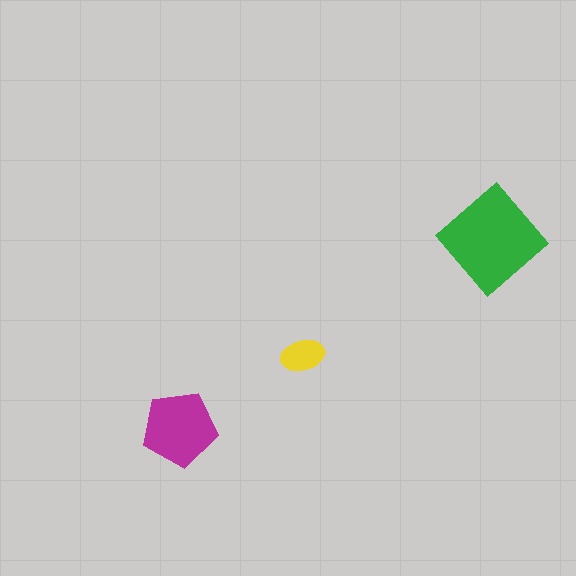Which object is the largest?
The green diamond.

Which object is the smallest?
The yellow ellipse.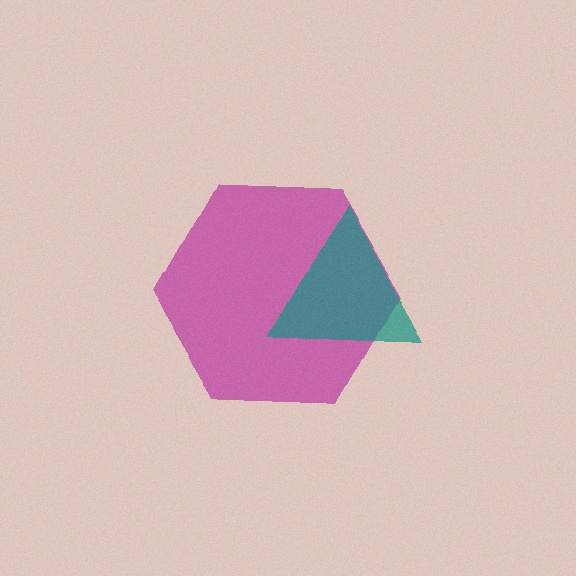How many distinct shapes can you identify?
There are 2 distinct shapes: a magenta hexagon, a teal triangle.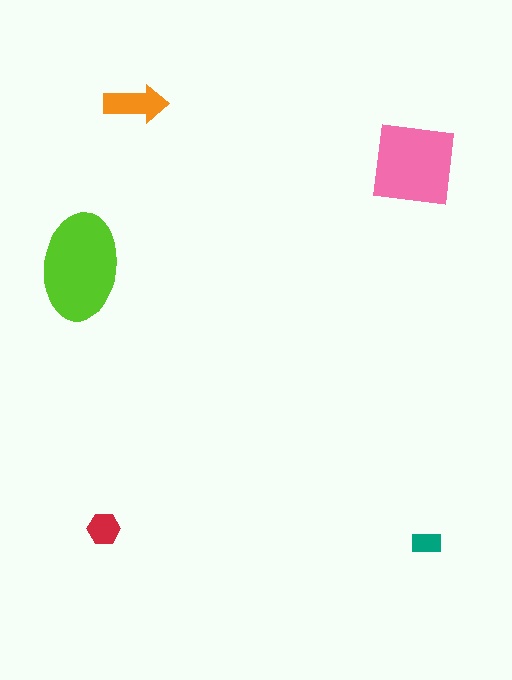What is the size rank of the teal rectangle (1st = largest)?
5th.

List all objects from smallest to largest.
The teal rectangle, the red hexagon, the orange arrow, the pink square, the lime ellipse.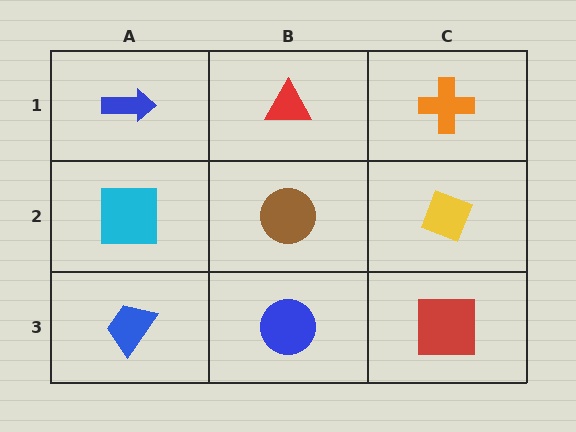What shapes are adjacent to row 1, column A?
A cyan square (row 2, column A), a red triangle (row 1, column B).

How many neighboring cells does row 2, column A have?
3.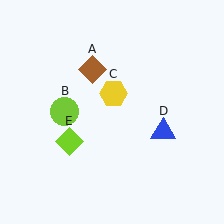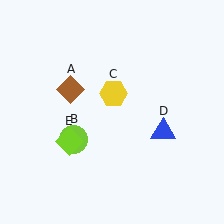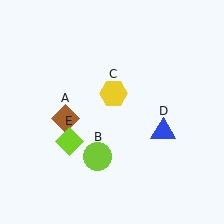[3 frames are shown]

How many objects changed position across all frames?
2 objects changed position: brown diamond (object A), lime circle (object B).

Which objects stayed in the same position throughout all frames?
Yellow hexagon (object C) and blue triangle (object D) and lime diamond (object E) remained stationary.